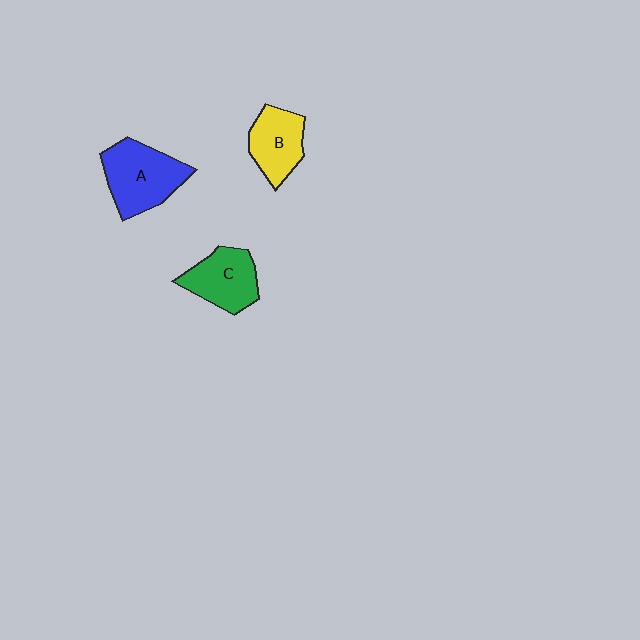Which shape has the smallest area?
Shape B (yellow).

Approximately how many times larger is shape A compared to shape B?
Approximately 1.4 times.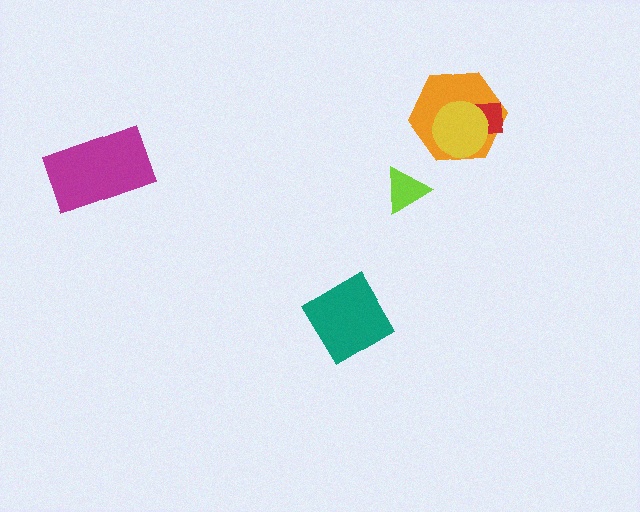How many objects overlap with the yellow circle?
2 objects overlap with the yellow circle.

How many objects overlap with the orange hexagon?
2 objects overlap with the orange hexagon.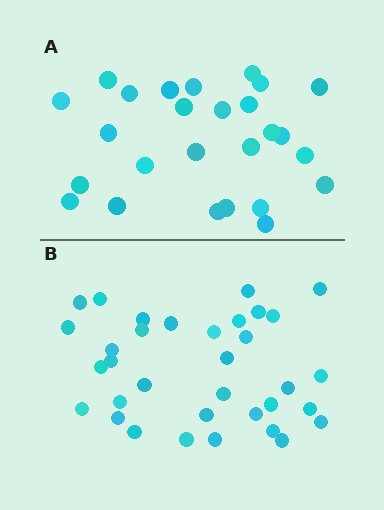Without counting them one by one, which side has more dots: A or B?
Region B (the bottom region) has more dots.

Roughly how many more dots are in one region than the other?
Region B has roughly 8 or so more dots than region A.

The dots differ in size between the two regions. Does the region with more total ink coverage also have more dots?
No. Region A has more total ink coverage because its dots are larger, but region B actually contains more individual dots. Total area can be misleading — the number of items is what matters here.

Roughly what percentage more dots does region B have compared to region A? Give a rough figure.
About 30% more.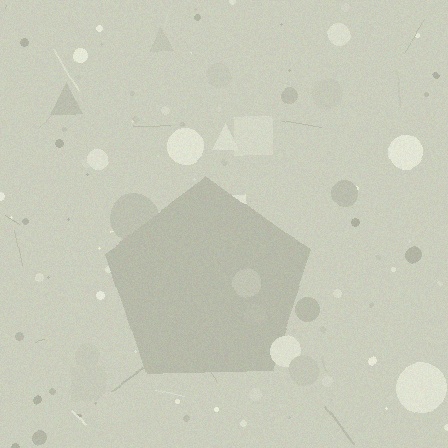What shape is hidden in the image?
A pentagon is hidden in the image.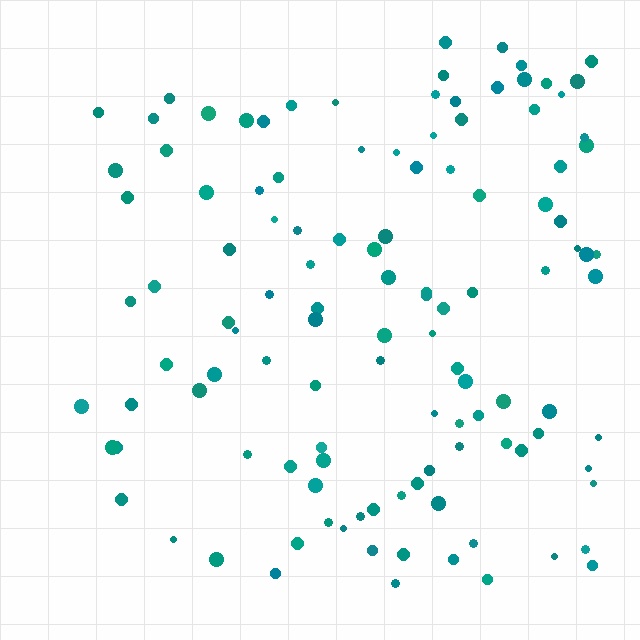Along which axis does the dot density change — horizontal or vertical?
Horizontal.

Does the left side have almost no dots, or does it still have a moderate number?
Still a moderate number, just noticeably fewer than the right.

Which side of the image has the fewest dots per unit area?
The left.